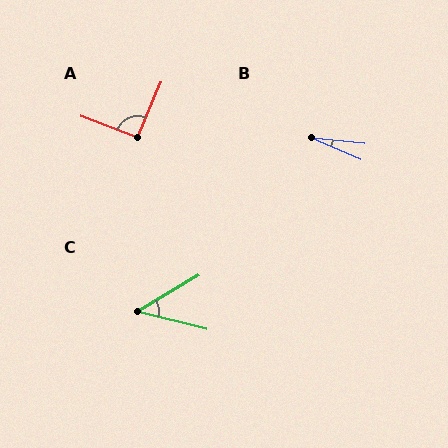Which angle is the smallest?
B, at approximately 17 degrees.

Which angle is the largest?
A, at approximately 92 degrees.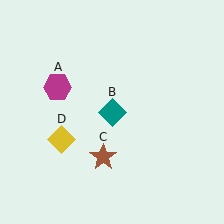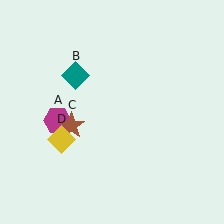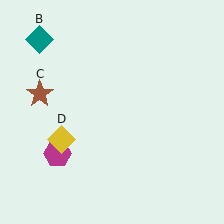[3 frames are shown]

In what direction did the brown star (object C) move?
The brown star (object C) moved up and to the left.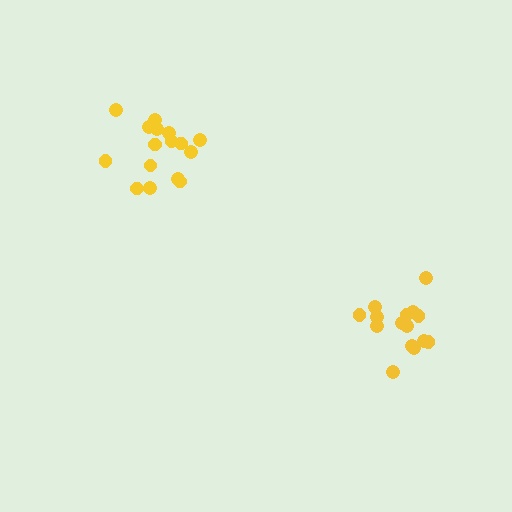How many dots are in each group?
Group 1: 16 dots, Group 2: 15 dots (31 total).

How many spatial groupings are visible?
There are 2 spatial groupings.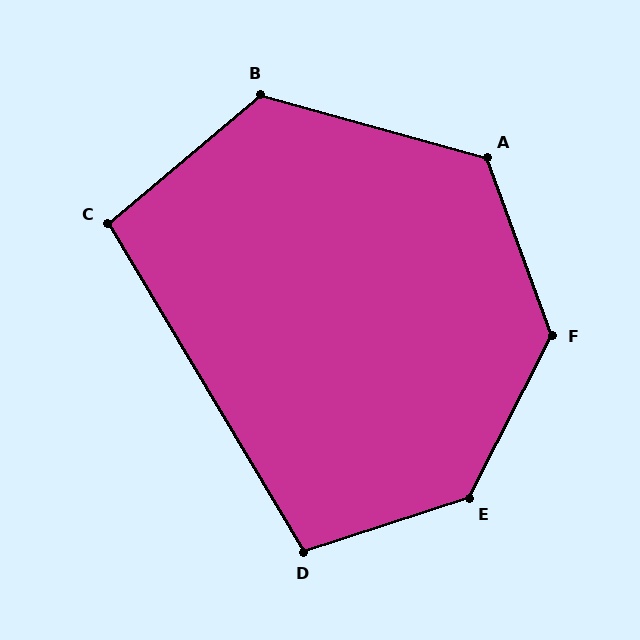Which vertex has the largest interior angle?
E, at approximately 135 degrees.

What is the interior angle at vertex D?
Approximately 103 degrees (obtuse).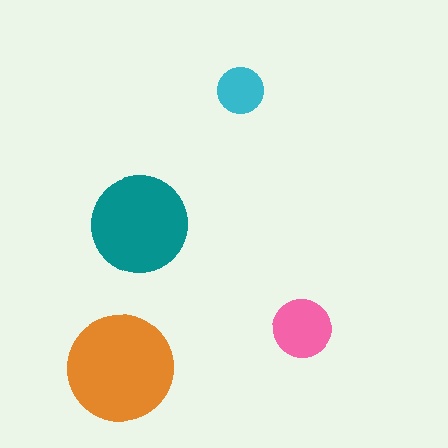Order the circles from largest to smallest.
the orange one, the teal one, the pink one, the cyan one.